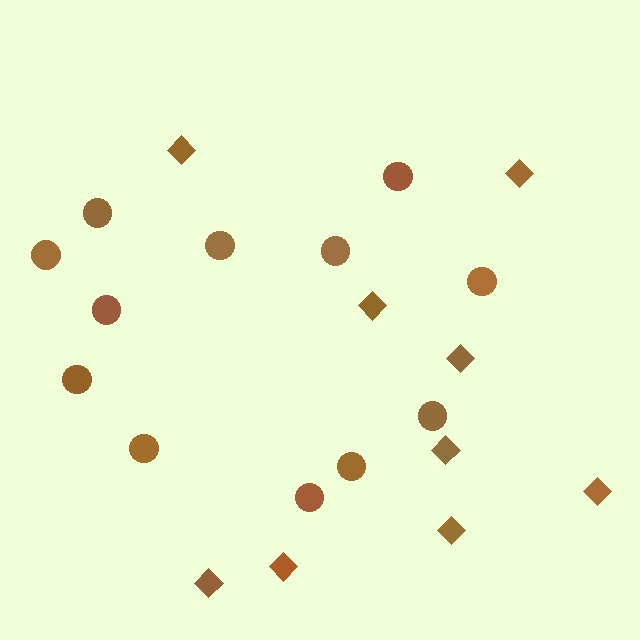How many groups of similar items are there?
There are 2 groups: one group of diamonds (9) and one group of circles (12).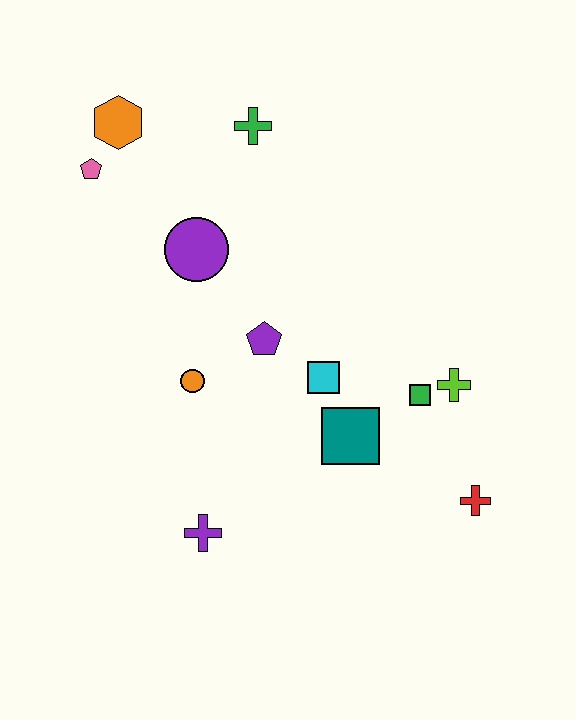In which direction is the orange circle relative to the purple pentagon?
The orange circle is to the left of the purple pentagon.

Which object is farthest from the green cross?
The red cross is farthest from the green cross.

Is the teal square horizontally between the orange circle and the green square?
Yes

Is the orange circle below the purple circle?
Yes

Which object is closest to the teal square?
The cyan square is closest to the teal square.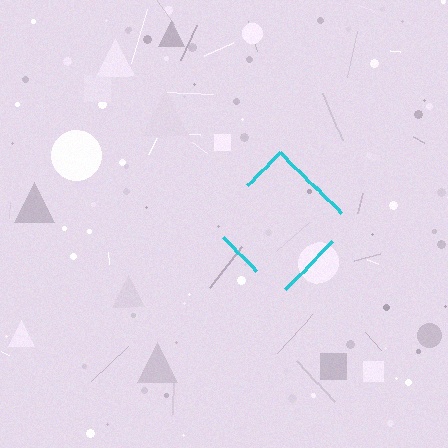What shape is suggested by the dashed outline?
The dashed outline suggests a diamond.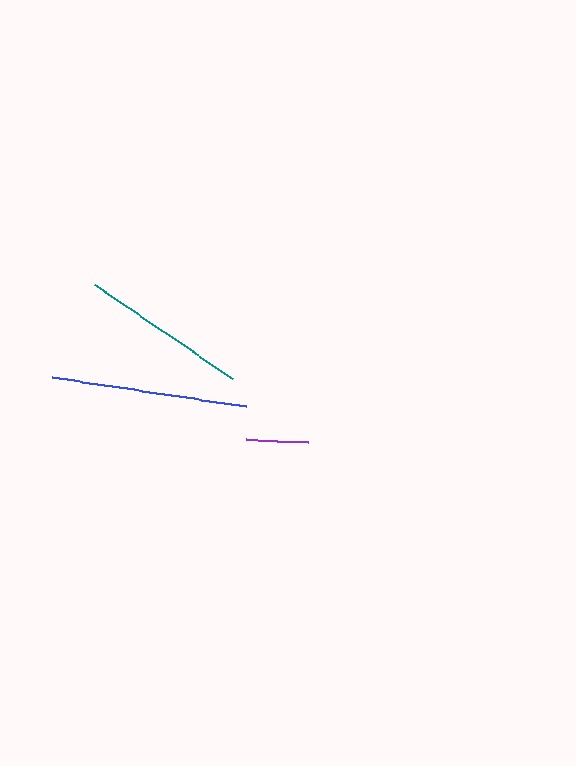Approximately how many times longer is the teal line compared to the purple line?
The teal line is approximately 2.7 times the length of the purple line.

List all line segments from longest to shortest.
From longest to shortest: blue, teal, purple.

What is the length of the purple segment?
The purple segment is approximately 62 pixels long.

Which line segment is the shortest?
The purple line is the shortest at approximately 62 pixels.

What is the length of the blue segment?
The blue segment is approximately 196 pixels long.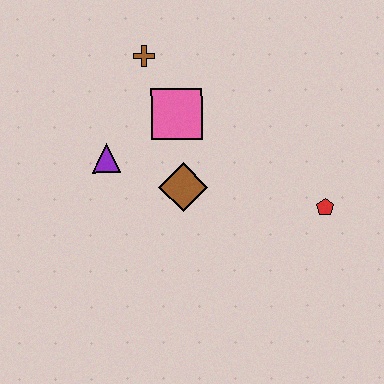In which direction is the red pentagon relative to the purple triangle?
The red pentagon is to the right of the purple triangle.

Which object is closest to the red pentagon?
The brown diamond is closest to the red pentagon.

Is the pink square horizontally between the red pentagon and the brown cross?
Yes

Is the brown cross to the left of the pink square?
Yes